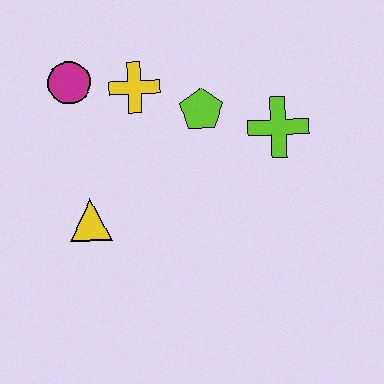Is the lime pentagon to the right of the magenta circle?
Yes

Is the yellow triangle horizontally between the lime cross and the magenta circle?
Yes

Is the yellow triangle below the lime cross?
Yes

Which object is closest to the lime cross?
The lime pentagon is closest to the lime cross.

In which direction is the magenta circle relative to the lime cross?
The magenta circle is to the left of the lime cross.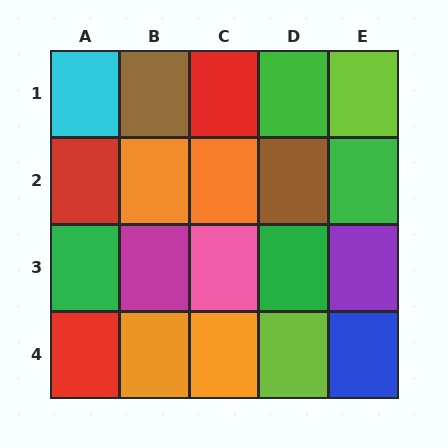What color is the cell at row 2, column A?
Red.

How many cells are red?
3 cells are red.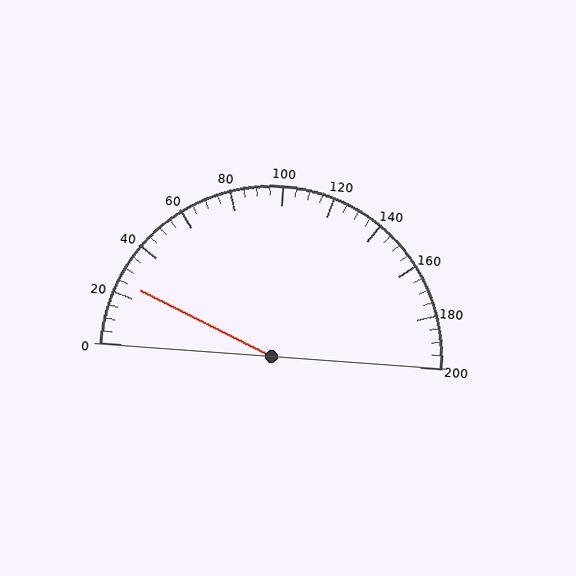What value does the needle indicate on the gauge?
The needle indicates approximately 25.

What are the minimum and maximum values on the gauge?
The gauge ranges from 0 to 200.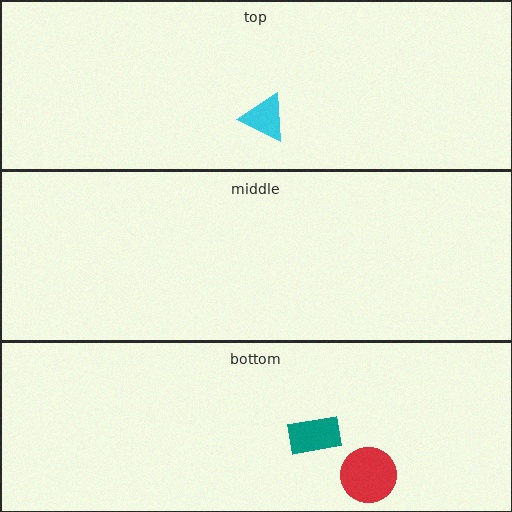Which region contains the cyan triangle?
The top region.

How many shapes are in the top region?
1.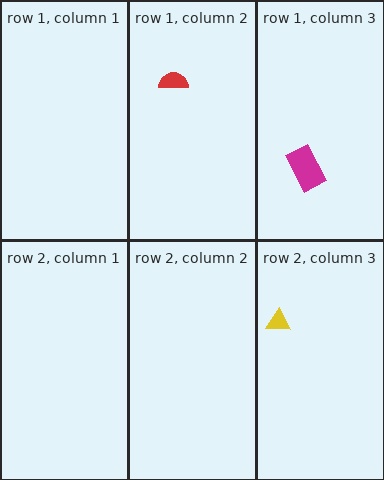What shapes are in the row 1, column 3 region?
The magenta rectangle.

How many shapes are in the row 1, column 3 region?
1.